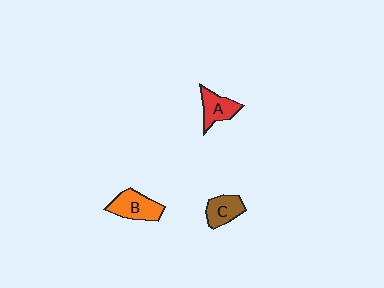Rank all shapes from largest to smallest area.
From largest to smallest: B (orange), A (red), C (brown).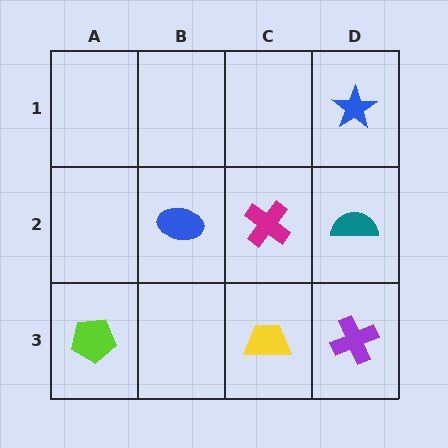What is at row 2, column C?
A magenta cross.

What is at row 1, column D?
A blue star.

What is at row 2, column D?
A teal semicircle.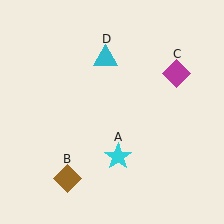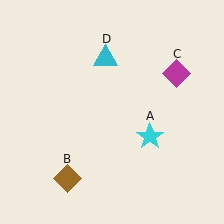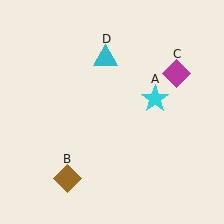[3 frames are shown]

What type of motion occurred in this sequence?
The cyan star (object A) rotated counterclockwise around the center of the scene.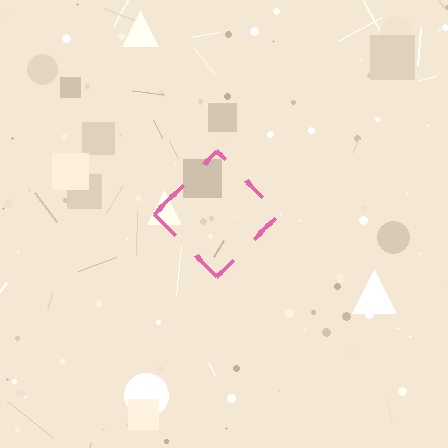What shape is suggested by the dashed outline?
The dashed outline suggests a diamond.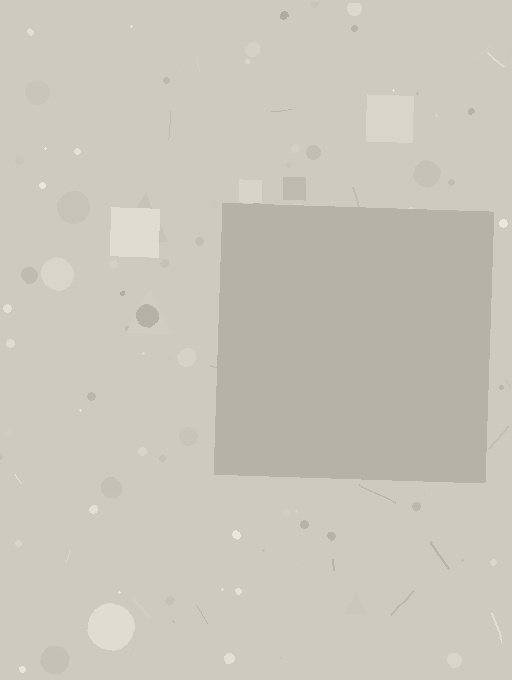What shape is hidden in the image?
A square is hidden in the image.